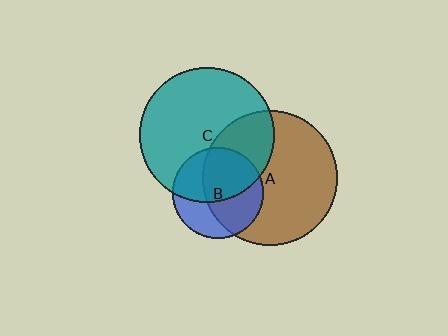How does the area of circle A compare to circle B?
Approximately 2.2 times.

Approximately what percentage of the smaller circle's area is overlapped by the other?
Approximately 55%.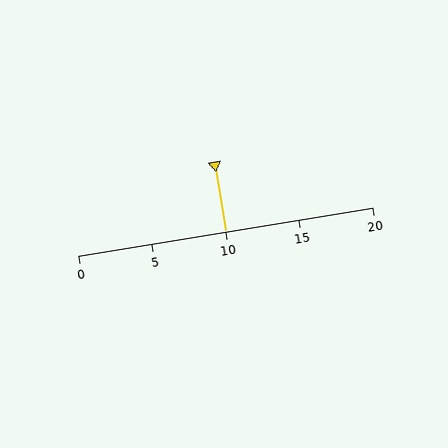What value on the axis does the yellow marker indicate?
The marker indicates approximately 10.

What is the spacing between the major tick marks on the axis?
The major ticks are spaced 5 apart.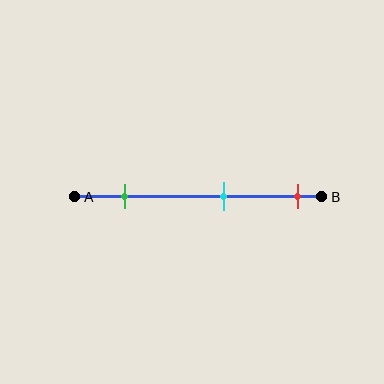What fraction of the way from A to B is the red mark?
The red mark is approximately 90% (0.9) of the way from A to B.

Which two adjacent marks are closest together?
The cyan and red marks are the closest adjacent pair.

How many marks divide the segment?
There are 3 marks dividing the segment.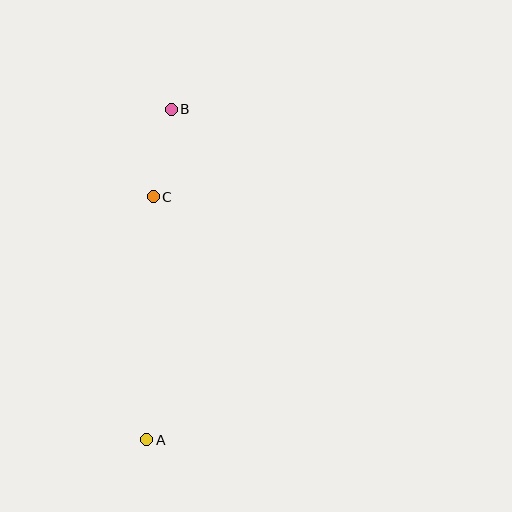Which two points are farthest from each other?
Points A and B are farthest from each other.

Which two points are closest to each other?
Points B and C are closest to each other.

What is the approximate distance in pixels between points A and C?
The distance between A and C is approximately 243 pixels.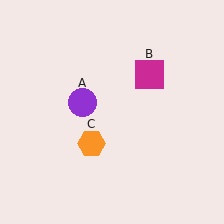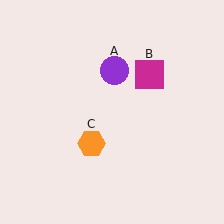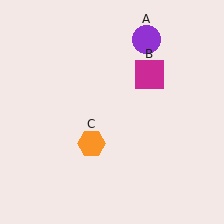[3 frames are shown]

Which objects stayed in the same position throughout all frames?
Magenta square (object B) and orange hexagon (object C) remained stationary.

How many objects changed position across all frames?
1 object changed position: purple circle (object A).